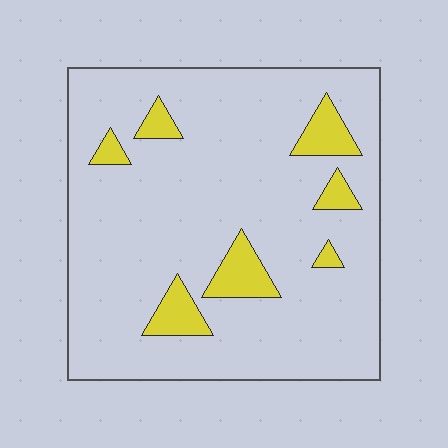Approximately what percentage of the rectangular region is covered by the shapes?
Approximately 10%.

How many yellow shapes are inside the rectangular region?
7.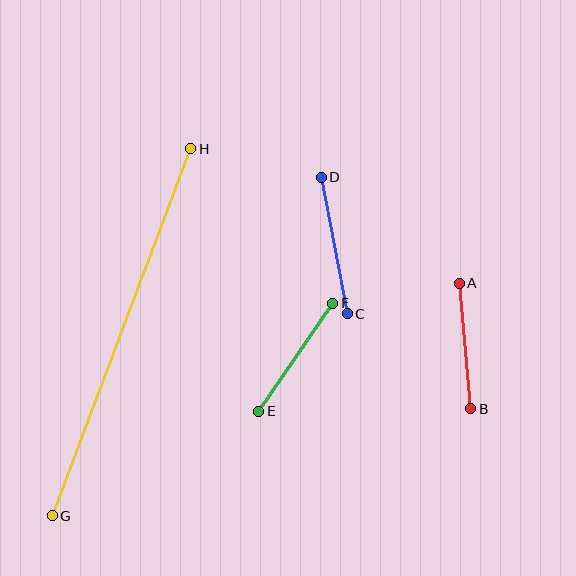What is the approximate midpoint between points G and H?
The midpoint is at approximately (122, 332) pixels.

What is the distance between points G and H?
The distance is approximately 392 pixels.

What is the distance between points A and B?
The distance is approximately 126 pixels.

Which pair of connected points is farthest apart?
Points G and H are farthest apart.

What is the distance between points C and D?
The distance is approximately 139 pixels.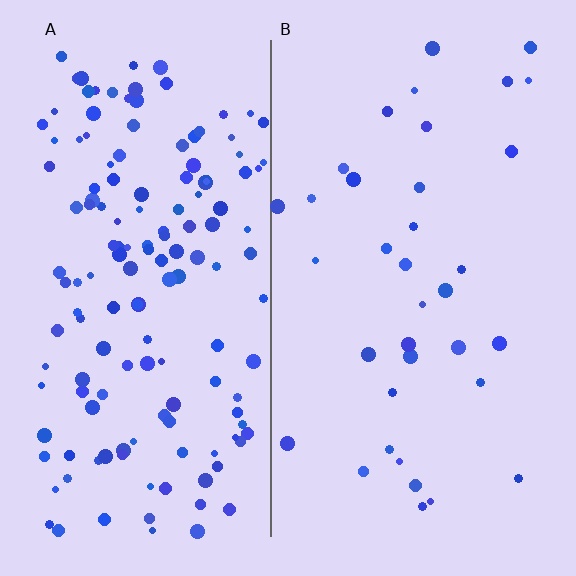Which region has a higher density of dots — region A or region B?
A (the left).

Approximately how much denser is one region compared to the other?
Approximately 4.2× — region A over region B.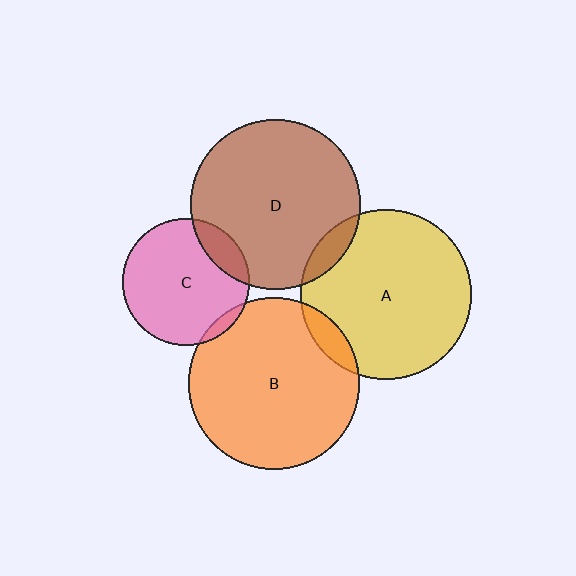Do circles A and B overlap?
Yes.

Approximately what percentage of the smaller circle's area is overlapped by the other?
Approximately 10%.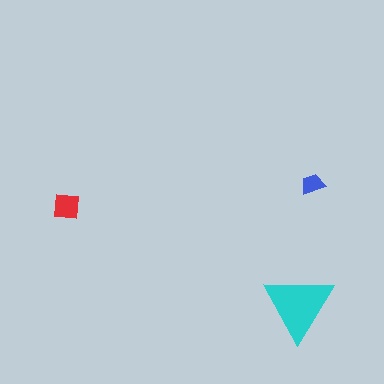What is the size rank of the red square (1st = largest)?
2nd.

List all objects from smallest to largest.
The blue trapezoid, the red square, the cyan triangle.